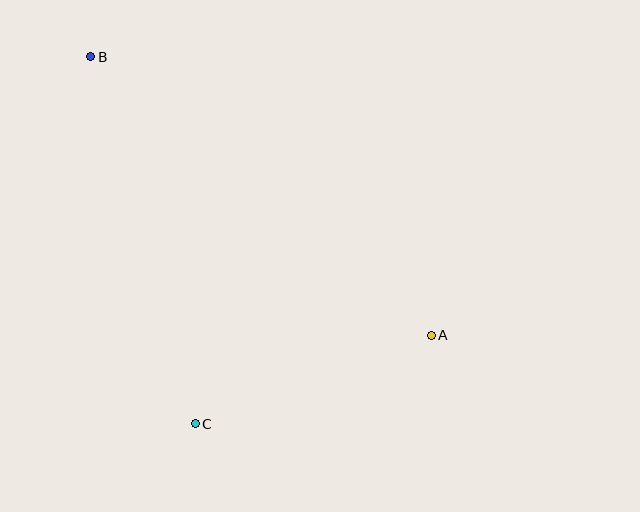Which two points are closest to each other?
Points A and C are closest to each other.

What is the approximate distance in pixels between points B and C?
The distance between B and C is approximately 382 pixels.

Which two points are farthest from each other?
Points A and B are farthest from each other.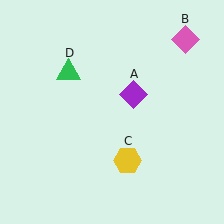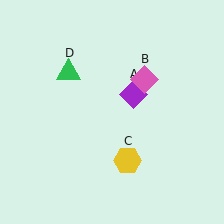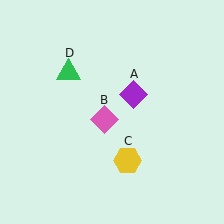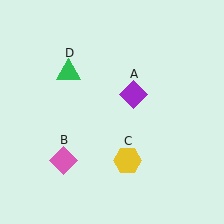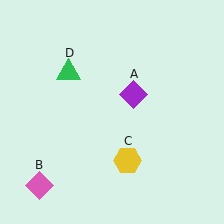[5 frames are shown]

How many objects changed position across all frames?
1 object changed position: pink diamond (object B).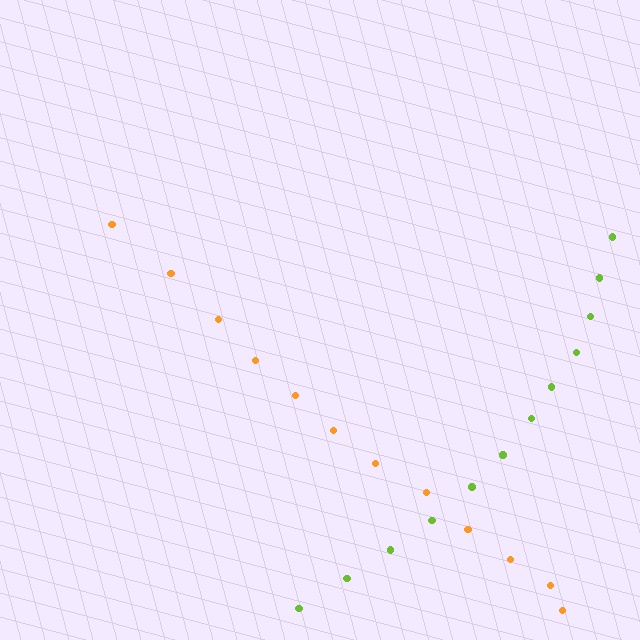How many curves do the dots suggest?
There are 2 distinct paths.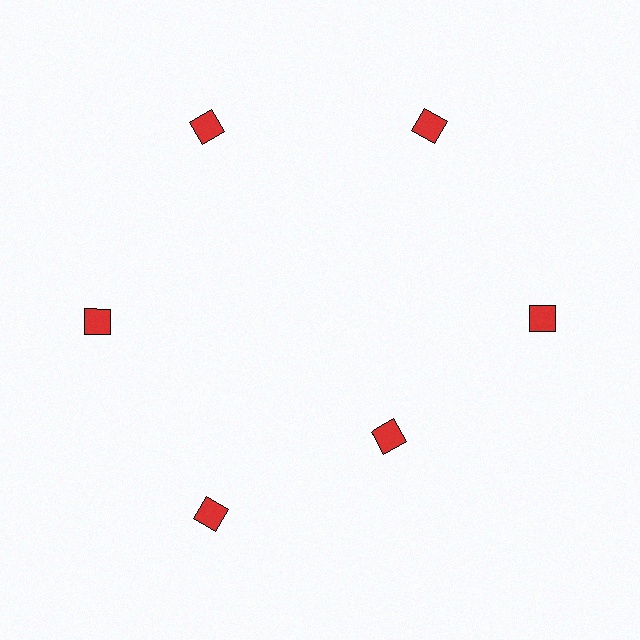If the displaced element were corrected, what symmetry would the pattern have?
It would have 6-fold rotational symmetry — the pattern would map onto itself every 60 degrees.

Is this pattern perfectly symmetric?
No. The 6 red diamonds are arranged in a ring, but one element near the 5 o'clock position is pulled inward toward the center, breaking the 6-fold rotational symmetry.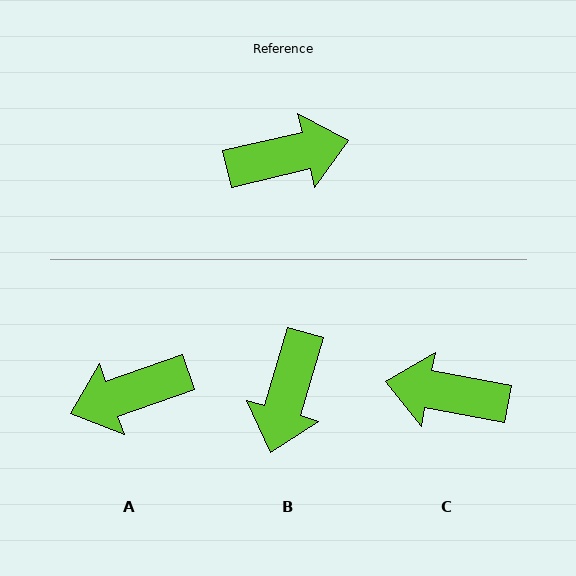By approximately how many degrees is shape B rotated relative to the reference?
Approximately 119 degrees clockwise.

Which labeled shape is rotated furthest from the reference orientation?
A, about 174 degrees away.